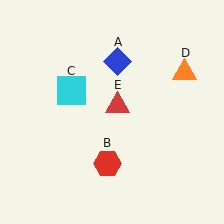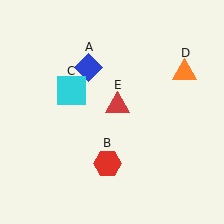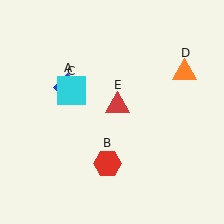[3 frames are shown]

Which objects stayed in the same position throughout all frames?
Red hexagon (object B) and cyan square (object C) and orange triangle (object D) and red triangle (object E) remained stationary.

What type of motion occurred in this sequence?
The blue diamond (object A) rotated counterclockwise around the center of the scene.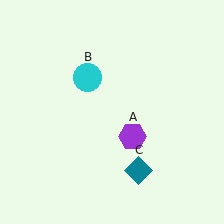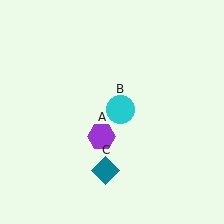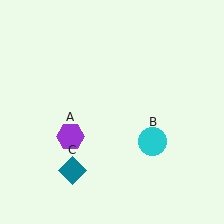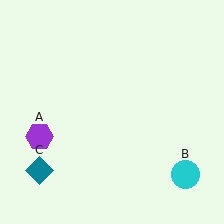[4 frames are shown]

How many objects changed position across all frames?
3 objects changed position: purple hexagon (object A), cyan circle (object B), teal diamond (object C).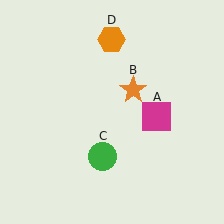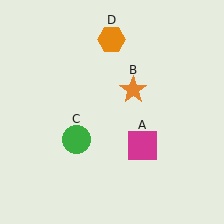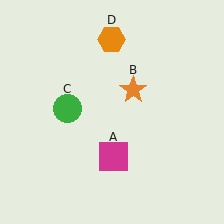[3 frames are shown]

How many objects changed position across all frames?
2 objects changed position: magenta square (object A), green circle (object C).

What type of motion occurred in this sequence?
The magenta square (object A), green circle (object C) rotated clockwise around the center of the scene.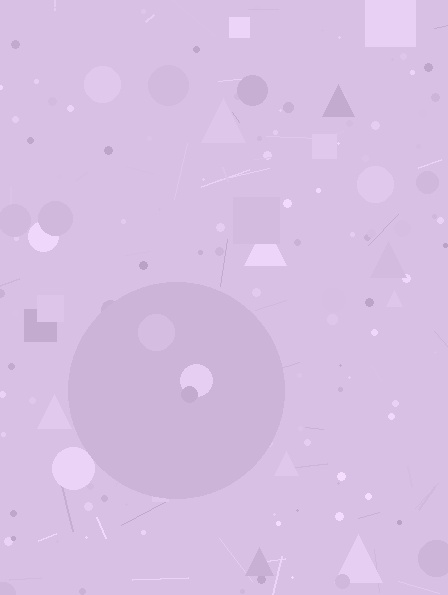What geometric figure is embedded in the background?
A circle is embedded in the background.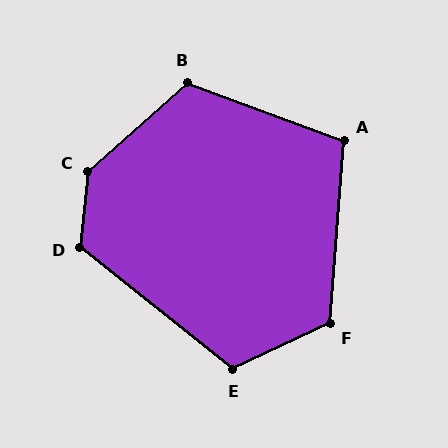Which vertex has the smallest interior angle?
A, at approximately 106 degrees.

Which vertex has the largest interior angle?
C, at approximately 138 degrees.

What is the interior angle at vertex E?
Approximately 116 degrees (obtuse).